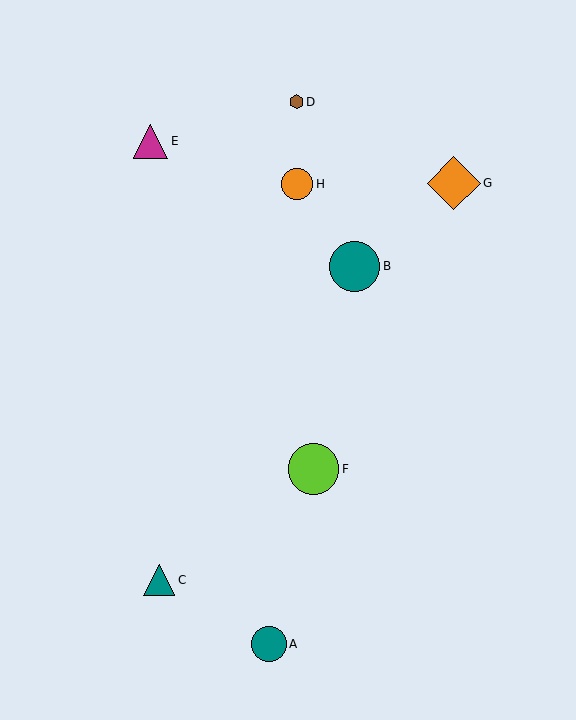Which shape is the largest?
The orange diamond (labeled G) is the largest.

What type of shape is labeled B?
Shape B is a teal circle.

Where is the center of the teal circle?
The center of the teal circle is at (355, 266).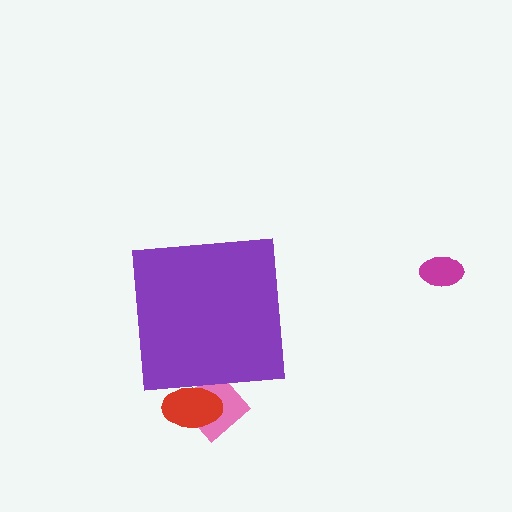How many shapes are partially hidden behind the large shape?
2 shapes are partially hidden.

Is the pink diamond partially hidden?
Yes, the pink diamond is partially hidden behind the purple square.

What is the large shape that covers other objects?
A purple square.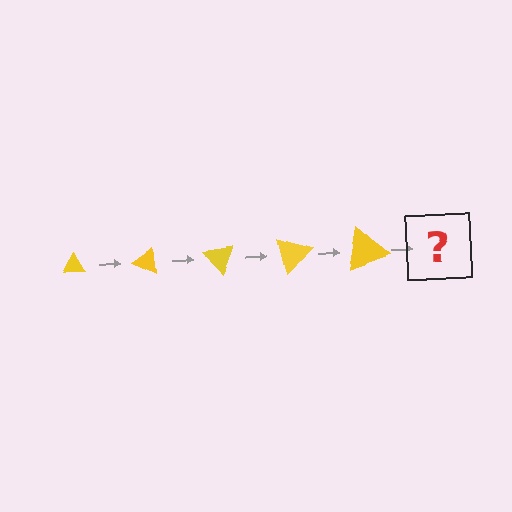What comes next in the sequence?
The next element should be a triangle, larger than the previous one and rotated 125 degrees from the start.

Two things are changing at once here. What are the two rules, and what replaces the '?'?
The two rules are that the triangle grows larger each step and it rotates 25 degrees each step. The '?' should be a triangle, larger than the previous one and rotated 125 degrees from the start.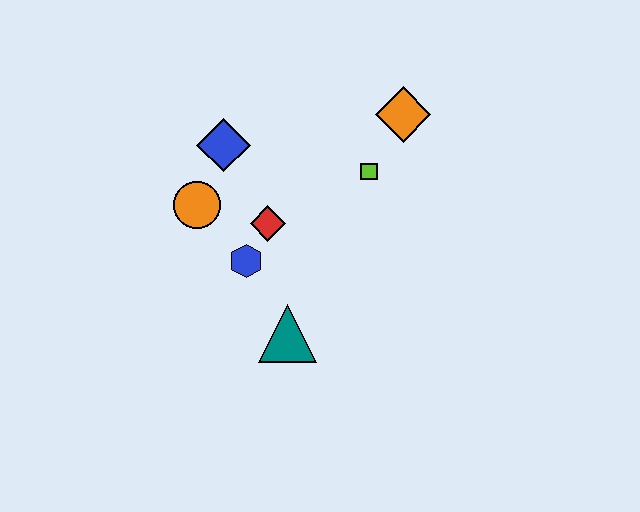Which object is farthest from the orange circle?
The orange diamond is farthest from the orange circle.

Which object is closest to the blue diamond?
The orange circle is closest to the blue diamond.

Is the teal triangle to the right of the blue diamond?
Yes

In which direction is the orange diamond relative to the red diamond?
The orange diamond is to the right of the red diamond.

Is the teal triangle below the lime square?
Yes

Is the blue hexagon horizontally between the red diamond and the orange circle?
Yes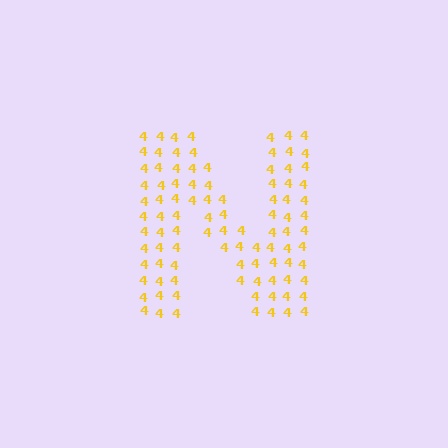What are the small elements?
The small elements are digit 4's.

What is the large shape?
The large shape is the letter N.